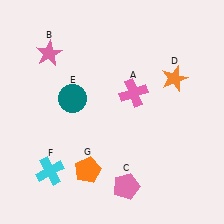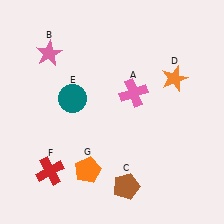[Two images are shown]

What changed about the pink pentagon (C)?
In Image 1, C is pink. In Image 2, it changed to brown.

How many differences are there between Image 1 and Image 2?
There are 2 differences between the two images.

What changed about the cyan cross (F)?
In Image 1, F is cyan. In Image 2, it changed to red.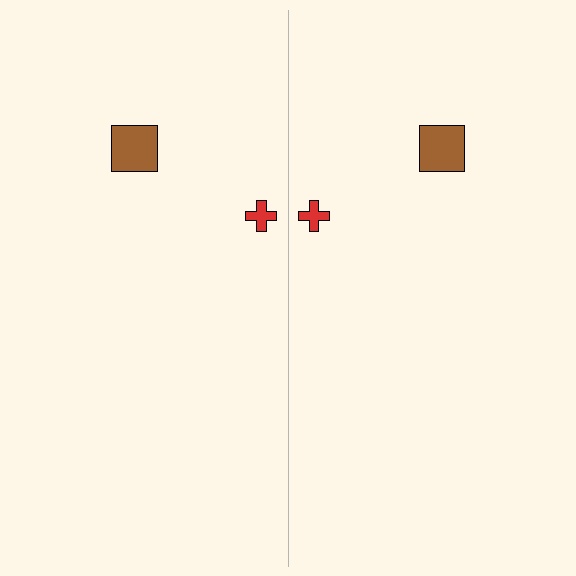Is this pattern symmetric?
Yes, this pattern has bilateral (reflection) symmetry.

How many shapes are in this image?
There are 4 shapes in this image.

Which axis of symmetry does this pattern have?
The pattern has a vertical axis of symmetry running through the center of the image.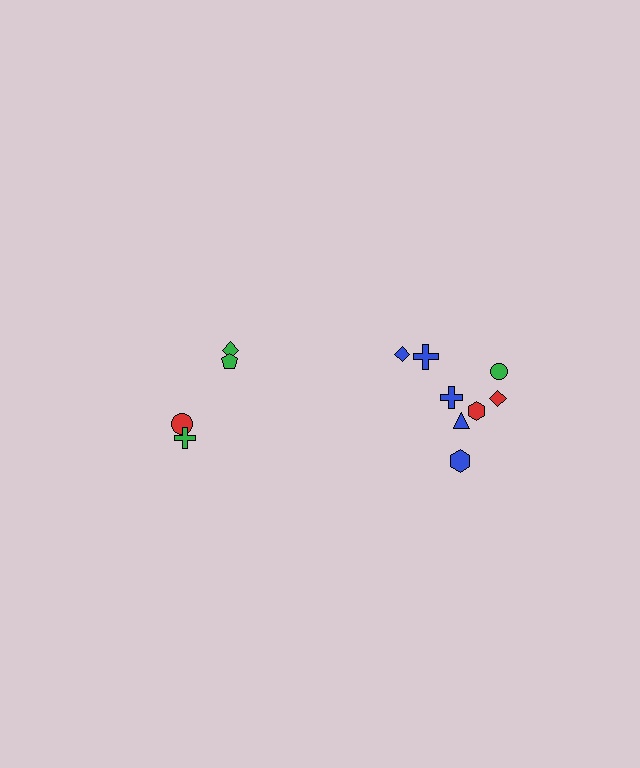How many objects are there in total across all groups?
There are 12 objects.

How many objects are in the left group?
There are 4 objects.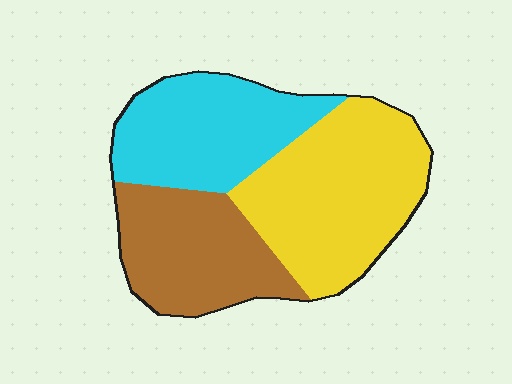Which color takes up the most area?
Yellow, at roughly 40%.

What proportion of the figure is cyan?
Cyan takes up about one third (1/3) of the figure.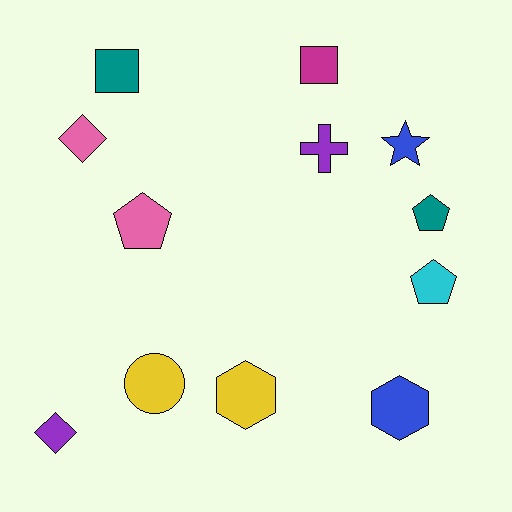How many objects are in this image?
There are 12 objects.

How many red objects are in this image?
There are no red objects.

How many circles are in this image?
There is 1 circle.